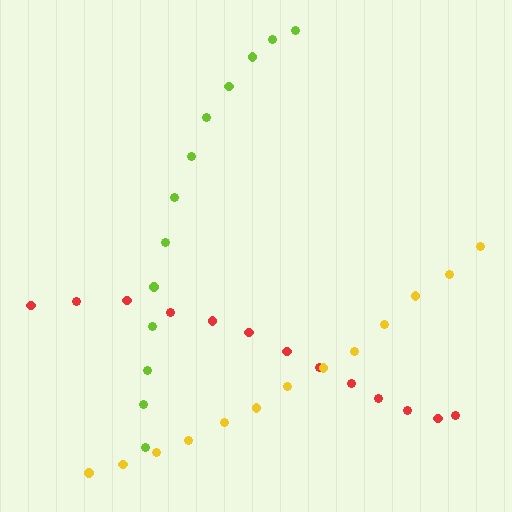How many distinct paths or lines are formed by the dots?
There are 3 distinct paths.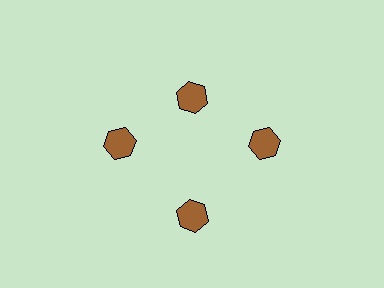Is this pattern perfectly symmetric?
No. The 4 brown hexagons are arranged in a ring, but one element near the 12 o'clock position is pulled inward toward the center, breaking the 4-fold rotational symmetry.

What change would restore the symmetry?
The symmetry would be restored by moving it outward, back onto the ring so that all 4 hexagons sit at equal angles and equal distance from the center.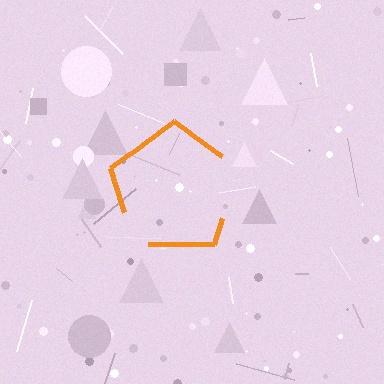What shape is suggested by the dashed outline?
The dashed outline suggests a pentagon.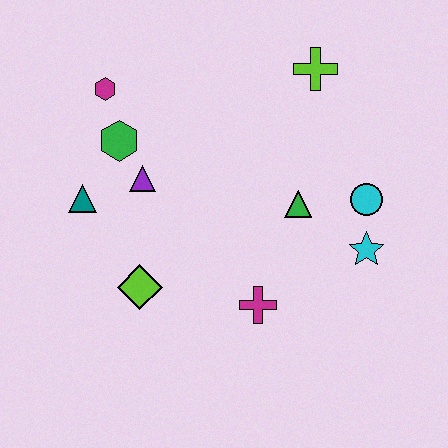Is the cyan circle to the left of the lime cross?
No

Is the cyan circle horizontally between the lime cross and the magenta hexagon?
No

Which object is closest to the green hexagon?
The purple triangle is closest to the green hexagon.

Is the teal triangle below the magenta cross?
No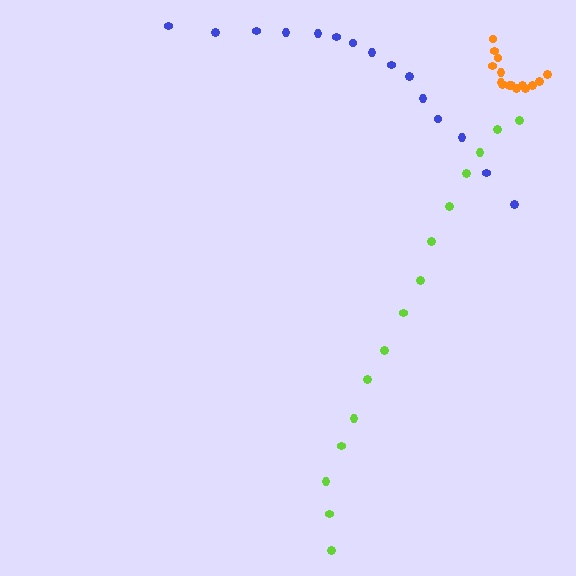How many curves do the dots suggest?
There are 3 distinct paths.